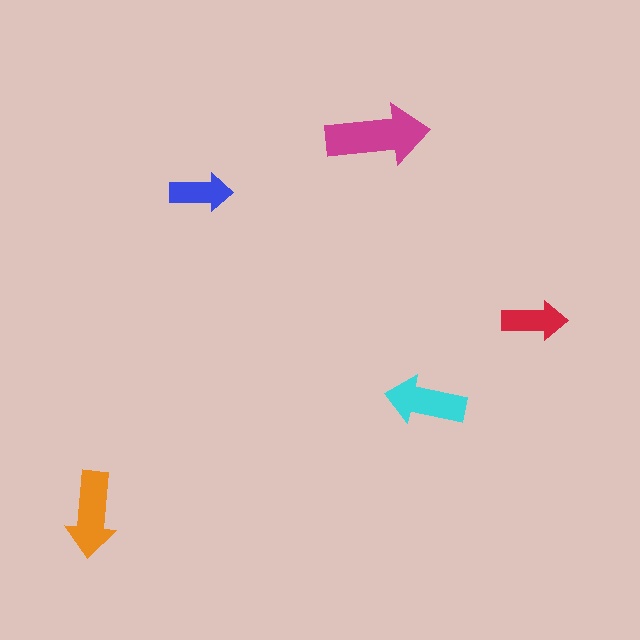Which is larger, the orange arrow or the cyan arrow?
The orange one.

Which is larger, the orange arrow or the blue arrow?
The orange one.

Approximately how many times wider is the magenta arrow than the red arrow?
About 1.5 times wider.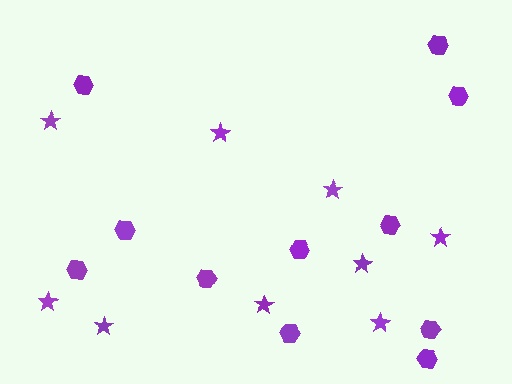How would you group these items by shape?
There are 2 groups: one group of hexagons (11) and one group of stars (9).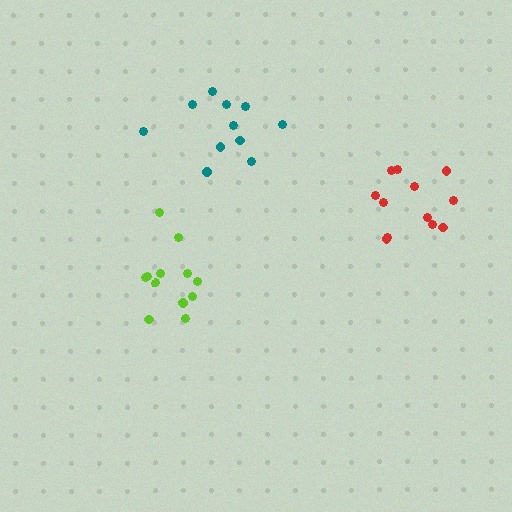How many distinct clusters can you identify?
There are 3 distinct clusters.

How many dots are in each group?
Group 1: 12 dots, Group 2: 11 dots, Group 3: 12 dots (35 total).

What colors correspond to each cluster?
The clusters are colored: lime, teal, red.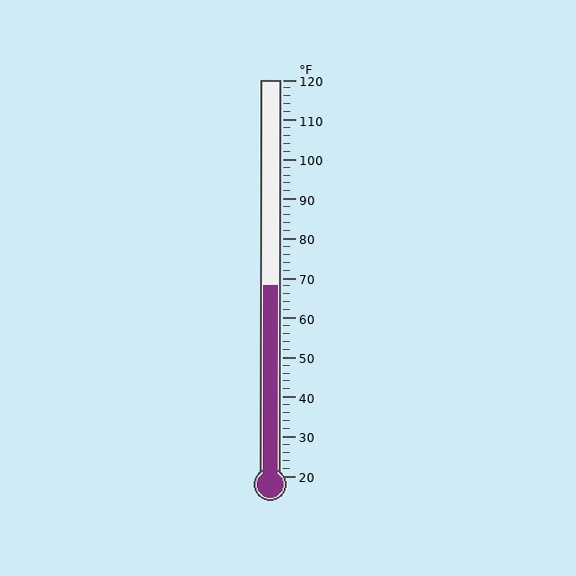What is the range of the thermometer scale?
The thermometer scale ranges from 20°F to 120°F.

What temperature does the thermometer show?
The thermometer shows approximately 68°F.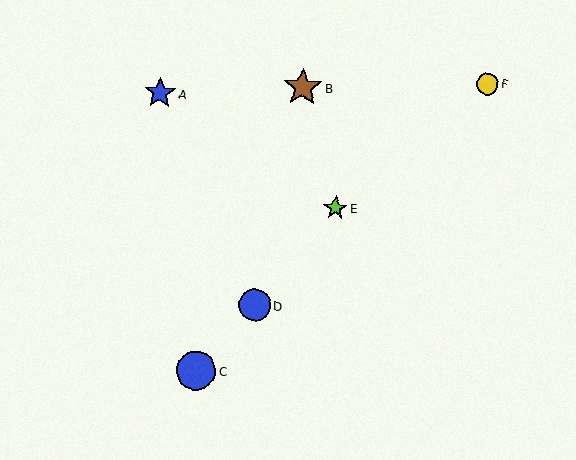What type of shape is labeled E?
Shape E is a lime star.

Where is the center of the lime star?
The center of the lime star is at (335, 208).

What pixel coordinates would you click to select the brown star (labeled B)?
Click at (303, 87) to select the brown star B.